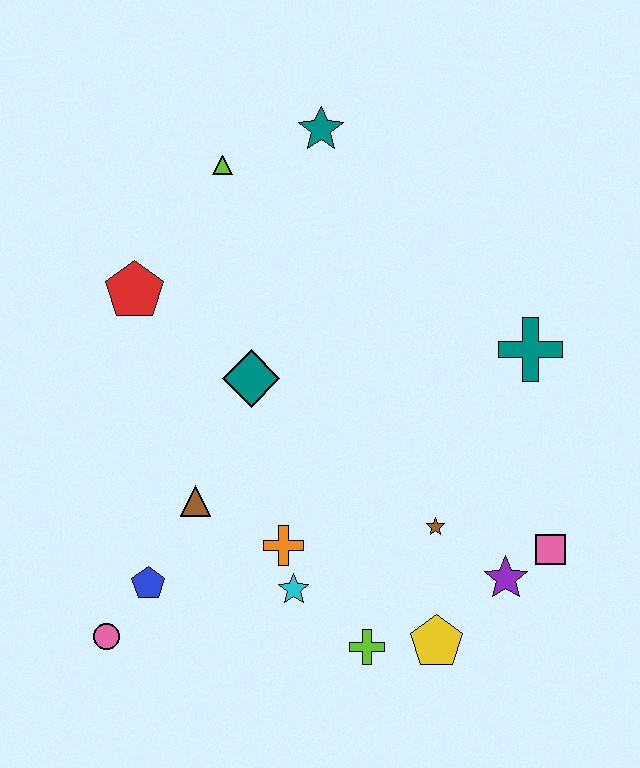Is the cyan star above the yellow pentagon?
Yes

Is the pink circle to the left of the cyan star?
Yes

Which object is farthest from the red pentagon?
The pink square is farthest from the red pentagon.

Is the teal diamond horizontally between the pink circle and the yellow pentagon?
Yes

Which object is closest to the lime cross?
The yellow pentagon is closest to the lime cross.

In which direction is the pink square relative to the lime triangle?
The pink square is below the lime triangle.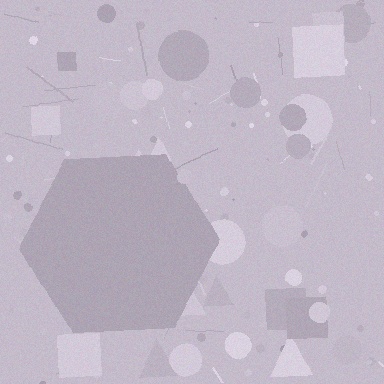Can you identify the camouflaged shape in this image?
The camouflaged shape is a hexagon.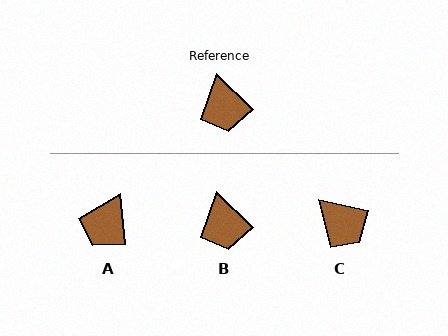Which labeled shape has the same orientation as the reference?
B.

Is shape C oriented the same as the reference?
No, it is off by about 34 degrees.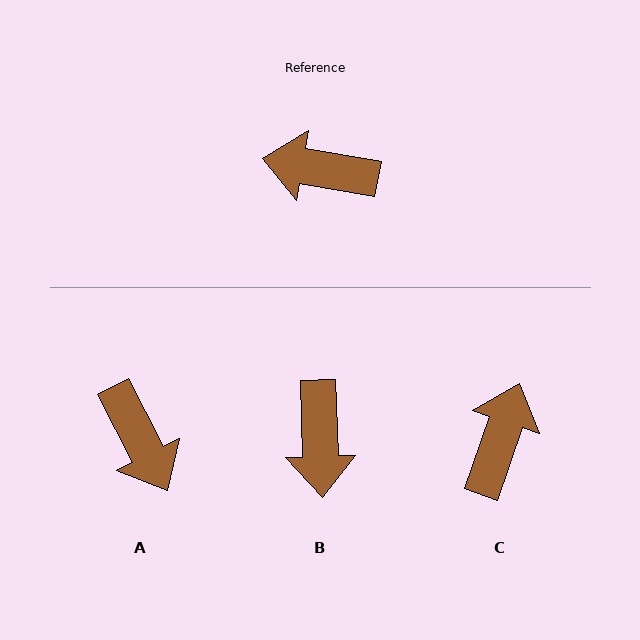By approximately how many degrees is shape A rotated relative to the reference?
Approximately 128 degrees counter-clockwise.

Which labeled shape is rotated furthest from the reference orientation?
A, about 128 degrees away.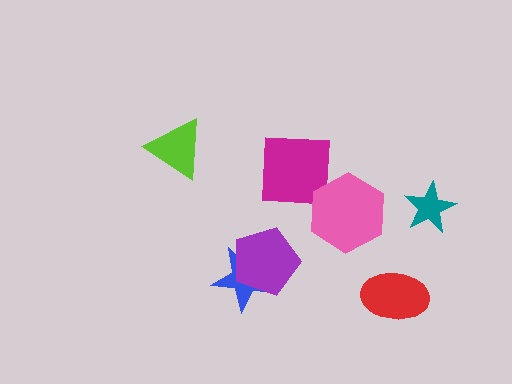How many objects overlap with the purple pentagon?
1 object overlaps with the purple pentagon.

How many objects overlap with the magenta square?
0 objects overlap with the magenta square.